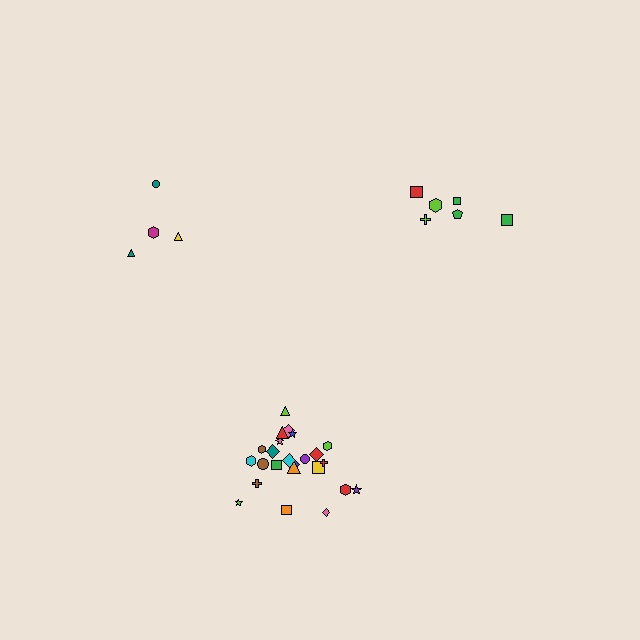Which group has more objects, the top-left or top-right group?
The top-right group.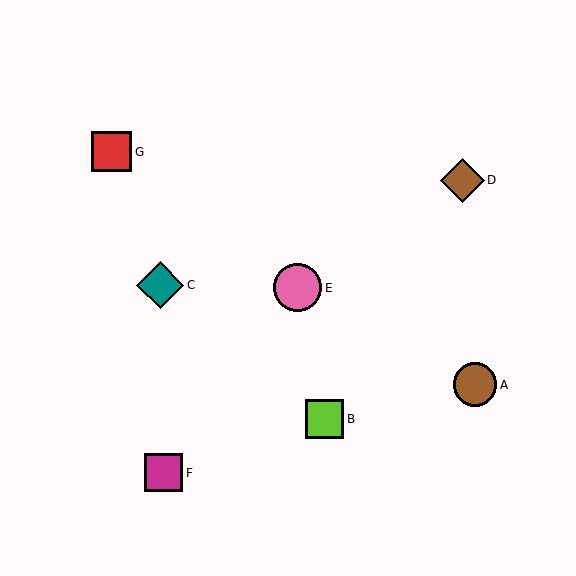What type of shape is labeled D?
Shape D is a brown diamond.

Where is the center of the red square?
The center of the red square is at (112, 152).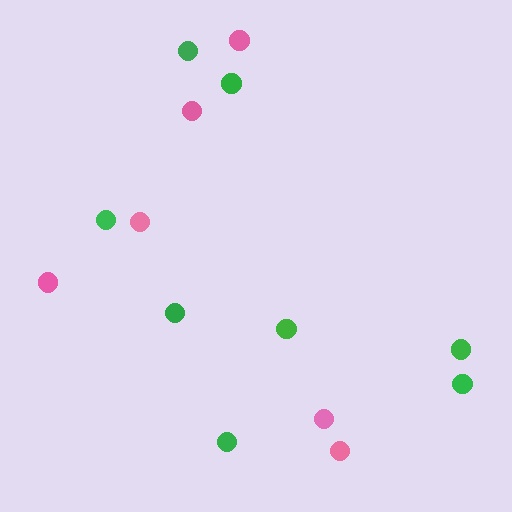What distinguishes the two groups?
There are 2 groups: one group of green circles (8) and one group of pink circles (6).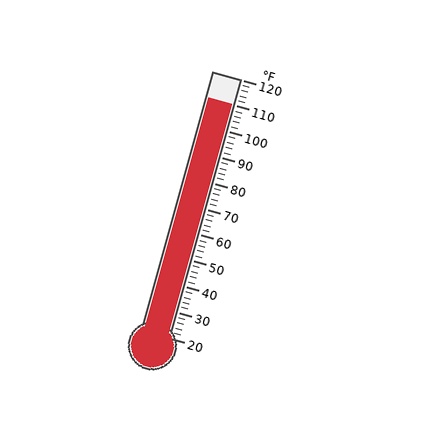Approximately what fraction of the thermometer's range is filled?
The thermometer is filled to approximately 90% of its range.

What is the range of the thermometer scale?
The thermometer scale ranges from 20°F to 120°F.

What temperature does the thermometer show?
The thermometer shows approximately 110°F.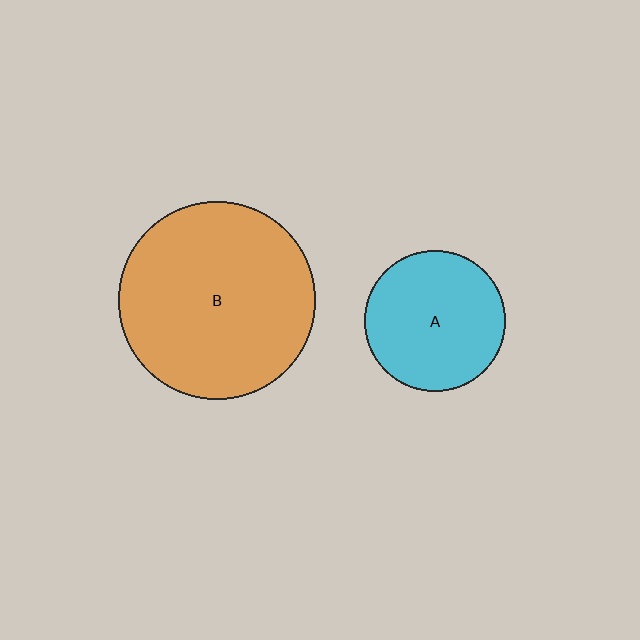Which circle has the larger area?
Circle B (orange).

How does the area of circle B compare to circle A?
Approximately 2.0 times.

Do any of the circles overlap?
No, none of the circles overlap.